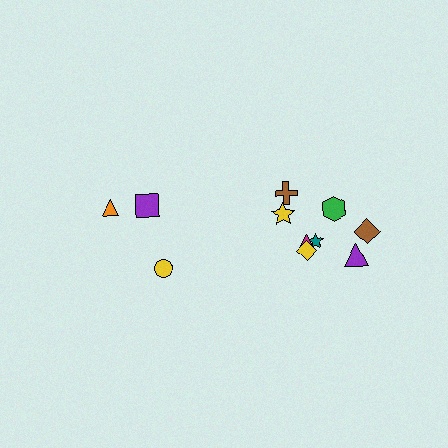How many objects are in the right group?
There are 8 objects.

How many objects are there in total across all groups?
There are 11 objects.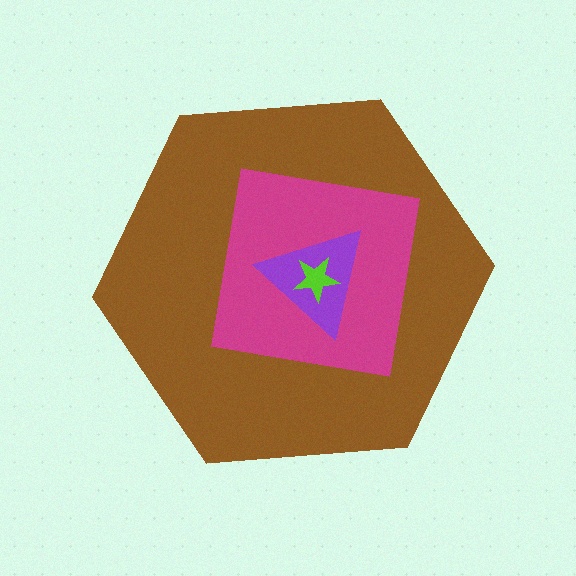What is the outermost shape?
The brown hexagon.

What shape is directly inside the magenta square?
The purple triangle.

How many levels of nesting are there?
4.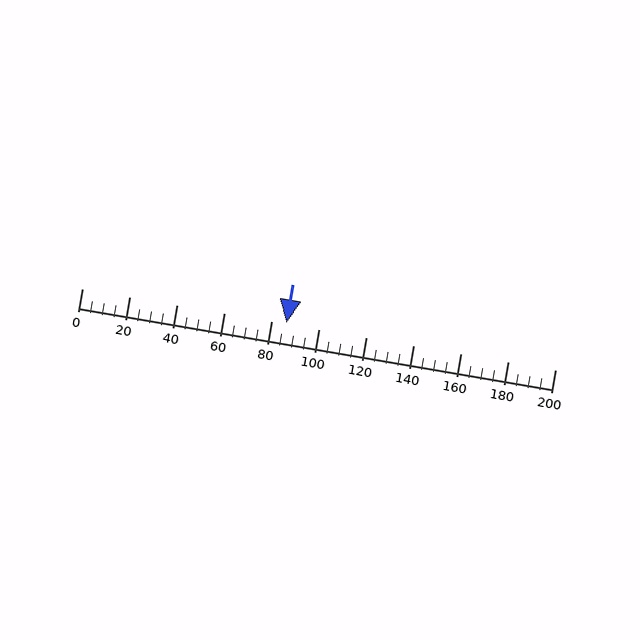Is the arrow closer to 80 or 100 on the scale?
The arrow is closer to 80.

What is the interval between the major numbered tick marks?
The major tick marks are spaced 20 units apart.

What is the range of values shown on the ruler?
The ruler shows values from 0 to 200.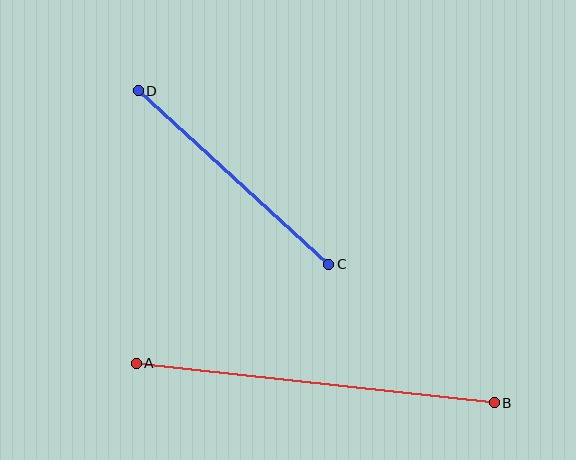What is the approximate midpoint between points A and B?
The midpoint is at approximately (315, 383) pixels.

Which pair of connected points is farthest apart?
Points A and B are farthest apart.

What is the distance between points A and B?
The distance is approximately 360 pixels.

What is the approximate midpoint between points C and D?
The midpoint is at approximately (233, 177) pixels.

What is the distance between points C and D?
The distance is approximately 258 pixels.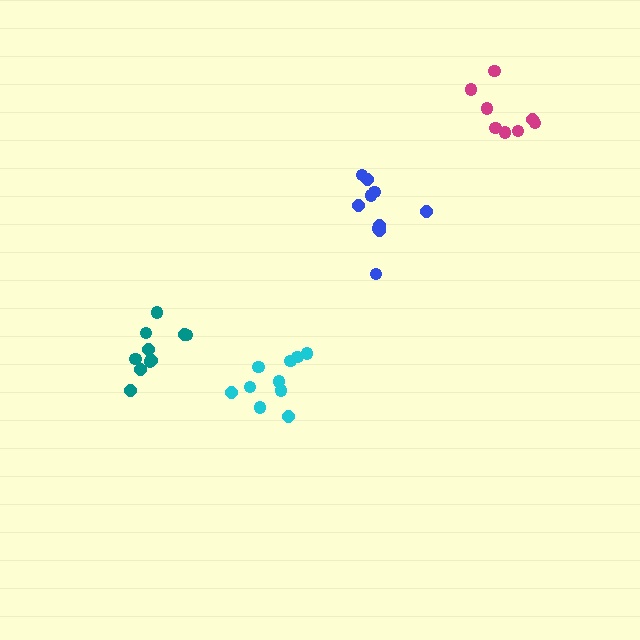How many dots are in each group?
Group 1: 10 dots, Group 2: 8 dots, Group 3: 10 dots, Group 4: 10 dots (38 total).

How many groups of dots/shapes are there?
There are 4 groups.